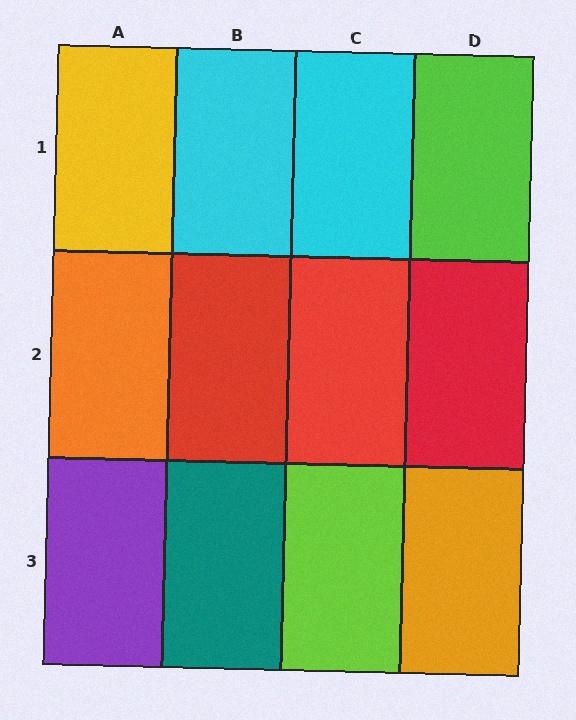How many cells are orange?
2 cells are orange.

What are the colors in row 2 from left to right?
Orange, red, red, red.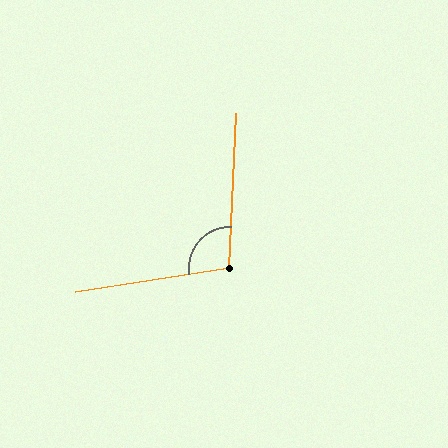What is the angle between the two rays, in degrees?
Approximately 101 degrees.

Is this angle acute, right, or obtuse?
It is obtuse.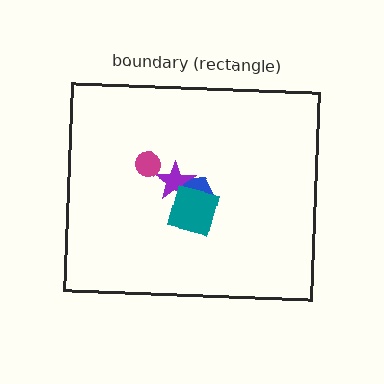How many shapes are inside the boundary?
4 inside, 0 outside.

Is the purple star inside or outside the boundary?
Inside.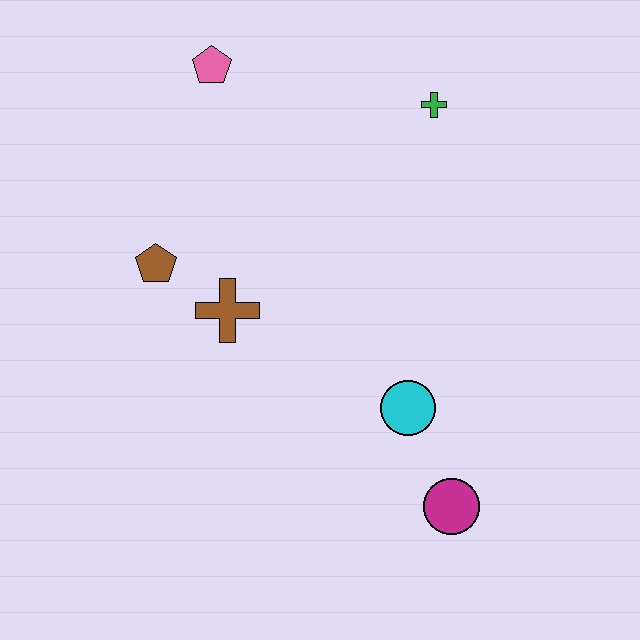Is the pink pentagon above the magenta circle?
Yes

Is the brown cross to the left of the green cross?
Yes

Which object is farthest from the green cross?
The magenta circle is farthest from the green cross.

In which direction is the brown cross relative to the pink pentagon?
The brown cross is below the pink pentagon.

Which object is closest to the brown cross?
The brown pentagon is closest to the brown cross.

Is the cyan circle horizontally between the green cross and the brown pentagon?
Yes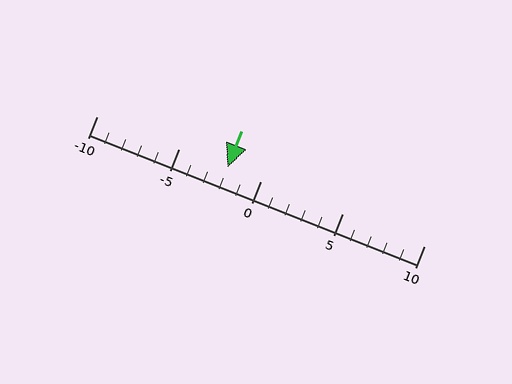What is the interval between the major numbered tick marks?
The major tick marks are spaced 5 units apart.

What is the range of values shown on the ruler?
The ruler shows values from -10 to 10.